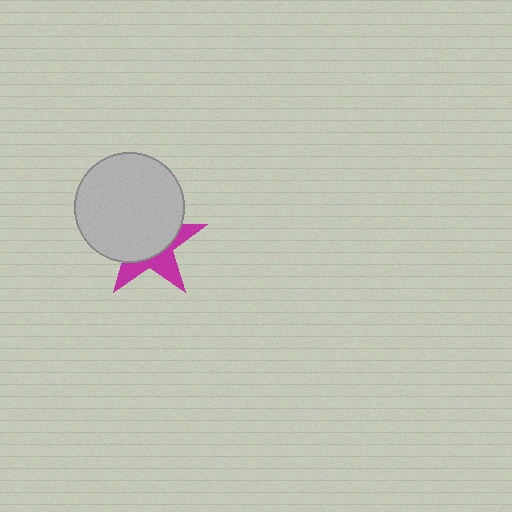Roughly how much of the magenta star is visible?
A small part of it is visible (roughly 37%).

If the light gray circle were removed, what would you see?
You would see the complete magenta star.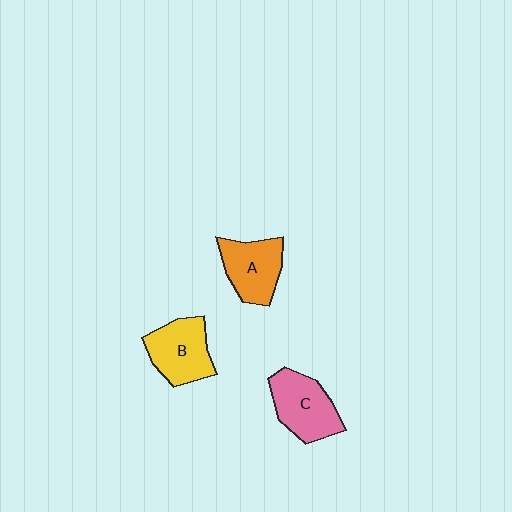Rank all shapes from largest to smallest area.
From largest to smallest: C (pink), B (yellow), A (orange).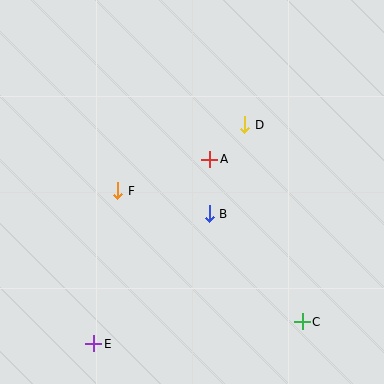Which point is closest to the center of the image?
Point B at (209, 214) is closest to the center.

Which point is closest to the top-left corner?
Point F is closest to the top-left corner.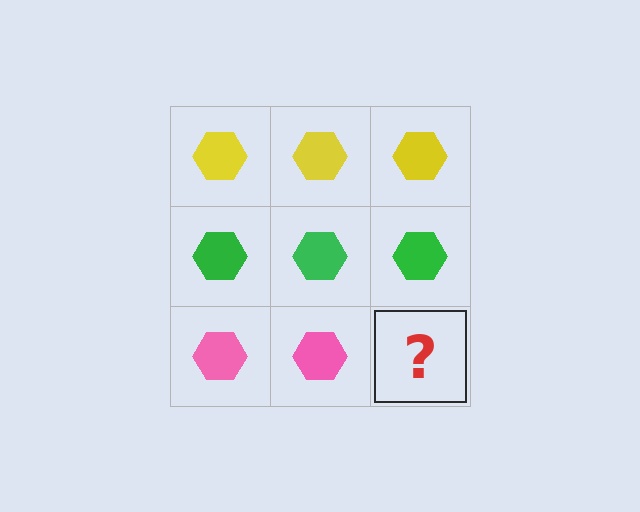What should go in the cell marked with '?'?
The missing cell should contain a pink hexagon.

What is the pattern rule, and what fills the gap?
The rule is that each row has a consistent color. The gap should be filled with a pink hexagon.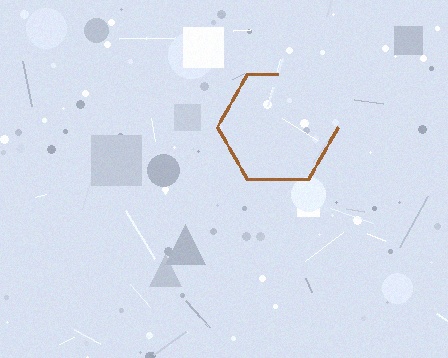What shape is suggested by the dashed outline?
The dashed outline suggests a hexagon.